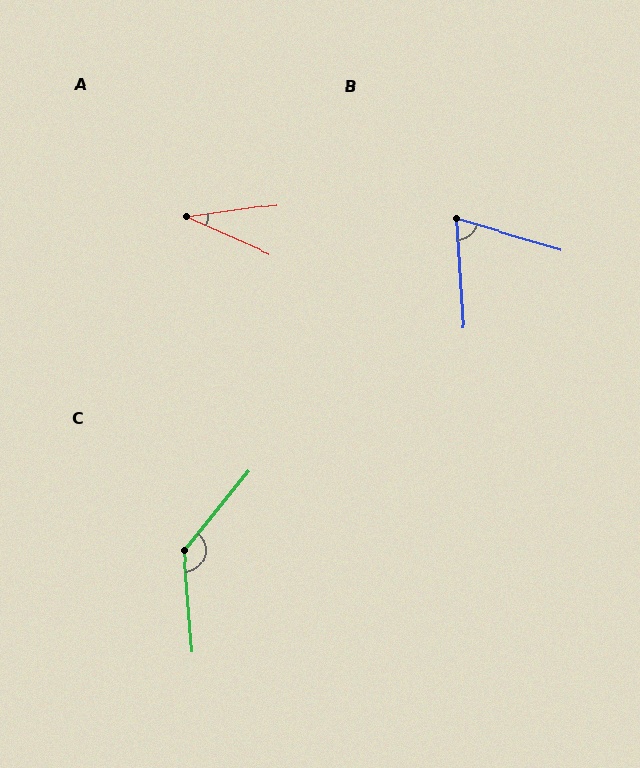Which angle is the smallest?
A, at approximately 32 degrees.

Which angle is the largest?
C, at approximately 136 degrees.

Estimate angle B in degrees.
Approximately 70 degrees.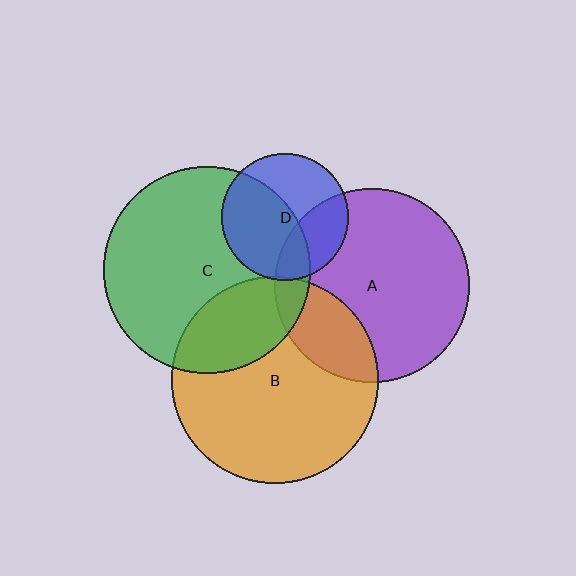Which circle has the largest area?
Circle C (green).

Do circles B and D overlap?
Yes.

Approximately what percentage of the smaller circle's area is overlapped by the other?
Approximately 5%.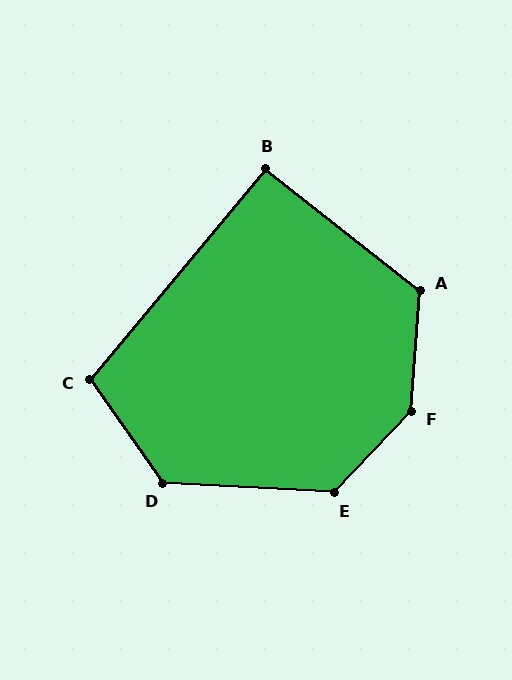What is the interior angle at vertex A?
Approximately 124 degrees (obtuse).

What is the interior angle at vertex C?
Approximately 105 degrees (obtuse).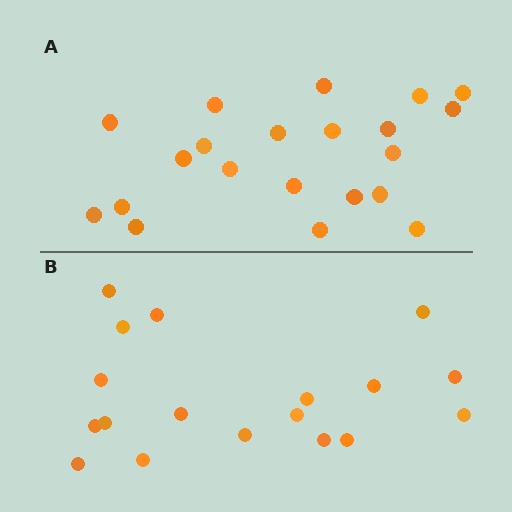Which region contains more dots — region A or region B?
Region A (the top region) has more dots.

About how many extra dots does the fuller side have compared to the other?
Region A has just a few more — roughly 2 or 3 more dots than region B.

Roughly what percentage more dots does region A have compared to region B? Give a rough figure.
About 15% more.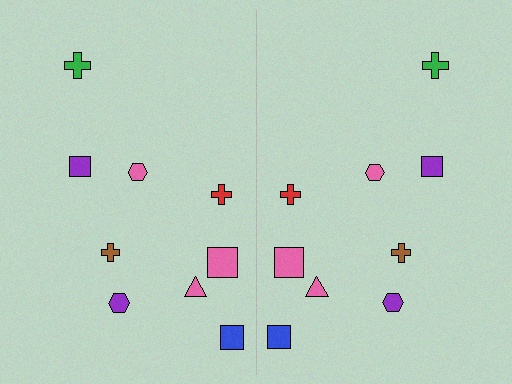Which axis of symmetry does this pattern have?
The pattern has a vertical axis of symmetry running through the center of the image.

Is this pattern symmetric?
Yes, this pattern has bilateral (reflection) symmetry.